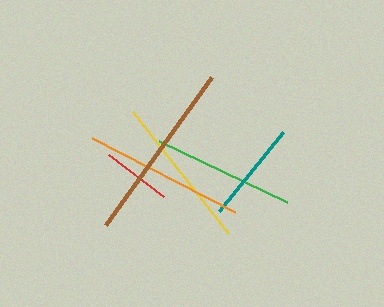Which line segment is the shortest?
The red line is the shortest at approximately 69 pixels.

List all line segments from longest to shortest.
From longest to shortest: brown, orange, yellow, green, teal, red.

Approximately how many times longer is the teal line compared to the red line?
The teal line is approximately 1.5 times the length of the red line.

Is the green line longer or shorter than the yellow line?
The yellow line is longer than the green line.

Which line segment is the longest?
The brown line is the longest at approximately 181 pixels.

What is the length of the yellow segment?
The yellow segment is approximately 156 pixels long.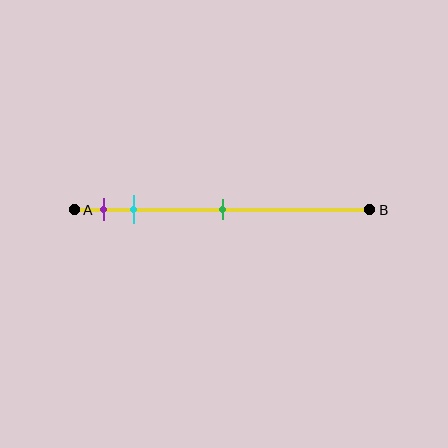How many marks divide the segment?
There are 3 marks dividing the segment.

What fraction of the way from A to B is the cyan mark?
The cyan mark is approximately 20% (0.2) of the way from A to B.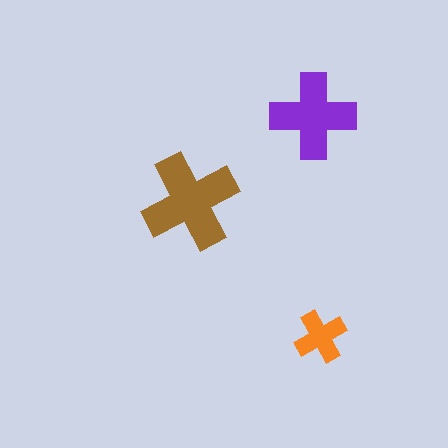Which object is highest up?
The purple cross is topmost.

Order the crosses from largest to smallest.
the brown one, the purple one, the orange one.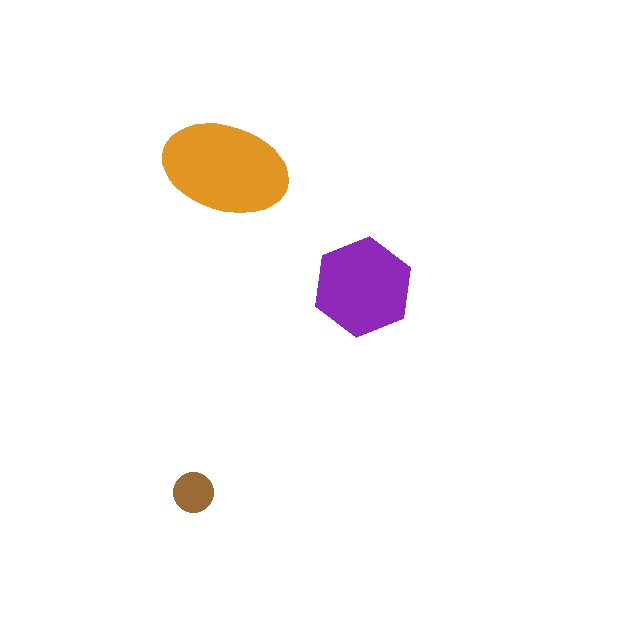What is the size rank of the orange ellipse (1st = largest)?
1st.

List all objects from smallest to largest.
The brown circle, the purple hexagon, the orange ellipse.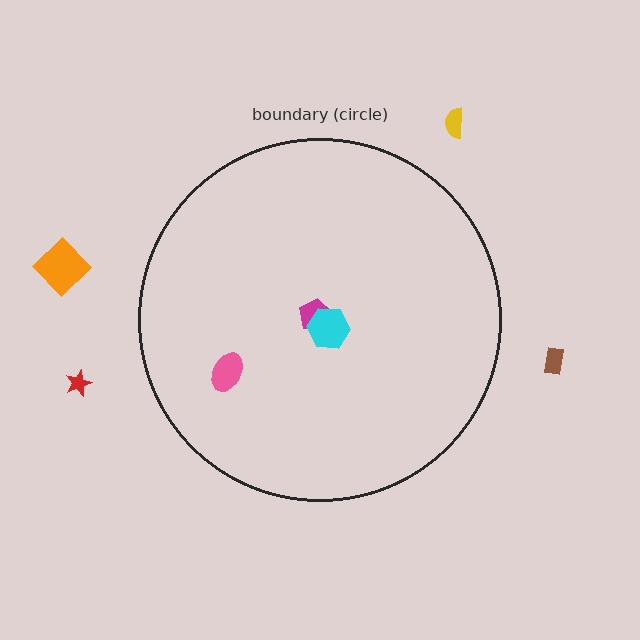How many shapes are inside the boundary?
3 inside, 4 outside.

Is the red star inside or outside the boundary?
Outside.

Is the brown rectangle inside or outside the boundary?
Outside.